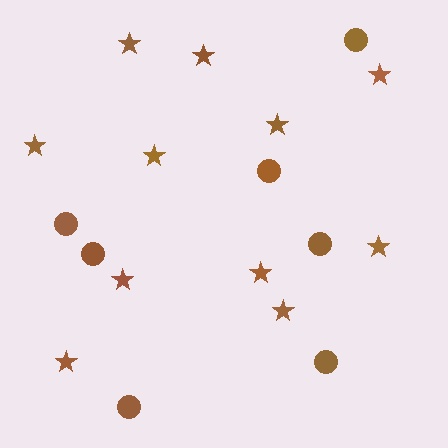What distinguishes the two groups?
There are 2 groups: one group of stars (11) and one group of circles (7).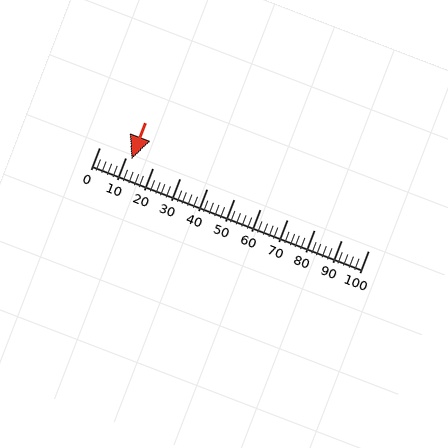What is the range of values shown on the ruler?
The ruler shows values from 0 to 100.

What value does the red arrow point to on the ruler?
The red arrow points to approximately 12.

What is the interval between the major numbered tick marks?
The major tick marks are spaced 10 units apart.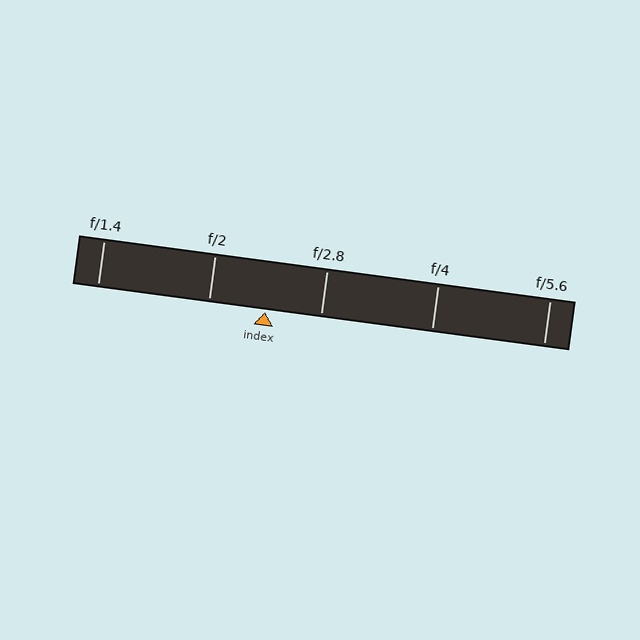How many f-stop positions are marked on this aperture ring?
There are 5 f-stop positions marked.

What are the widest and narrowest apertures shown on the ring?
The widest aperture shown is f/1.4 and the narrowest is f/5.6.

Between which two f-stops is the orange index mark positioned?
The index mark is between f/2 and f/2.8.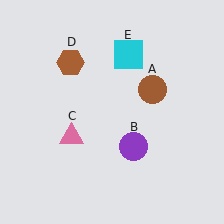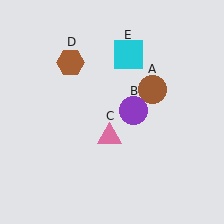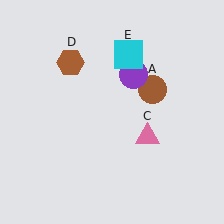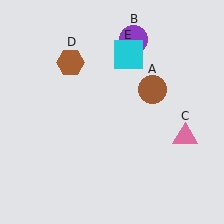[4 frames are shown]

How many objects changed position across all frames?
2 objects changed position: purple circle (object B), pink triangle (object C).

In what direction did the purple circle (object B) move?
The purple circle (object B) moved up.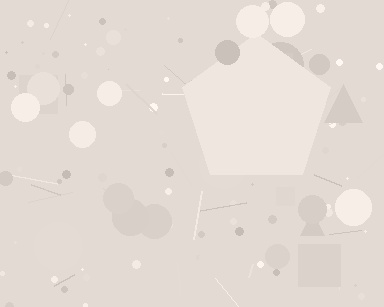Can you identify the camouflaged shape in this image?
The camouflaged shape is a pentagon.